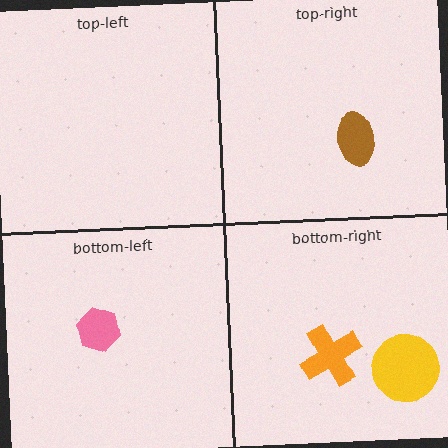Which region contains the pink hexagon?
The bottom-left region.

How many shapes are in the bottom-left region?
1.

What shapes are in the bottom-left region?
The pink hexagon.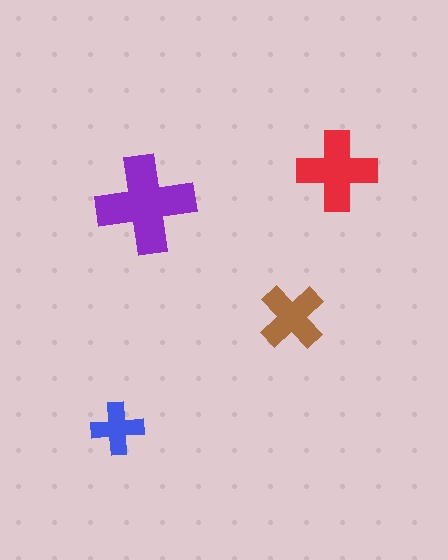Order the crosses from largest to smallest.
the purple one, the red one, the brown one, the blue one.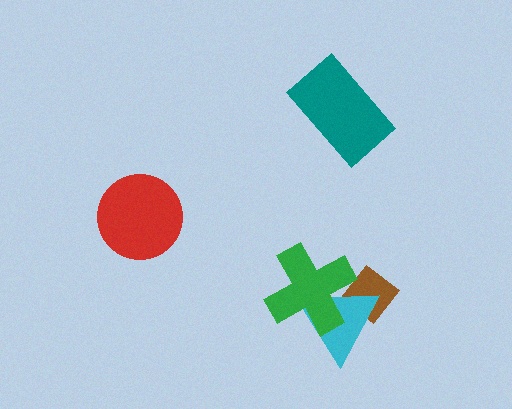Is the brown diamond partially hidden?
Yes, it is partially covered by another shape.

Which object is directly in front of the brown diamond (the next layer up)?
The cyan triangle is directly in front of the brown diamond.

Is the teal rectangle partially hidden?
No, no other shape covers it.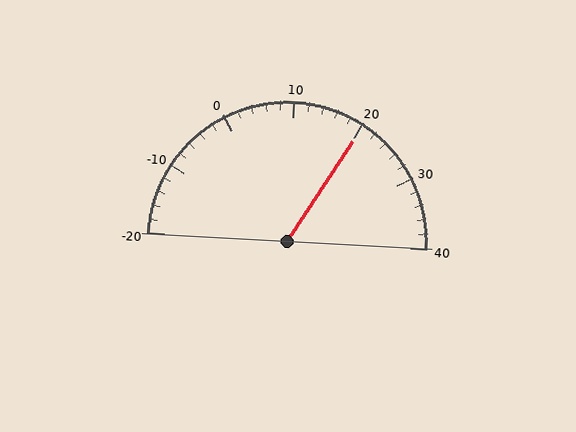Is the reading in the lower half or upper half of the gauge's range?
The reading is in the upper half of the range (-20 to 40).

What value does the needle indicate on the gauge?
The needle indicates approximately 20.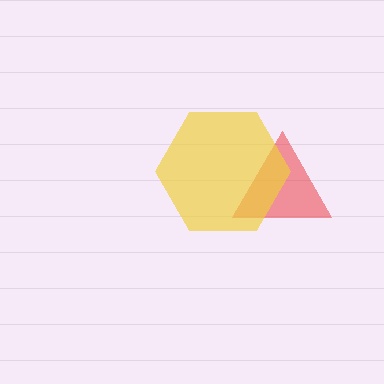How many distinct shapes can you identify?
There are 2 distinct shapes: a red triangle, a yellow hexagon.